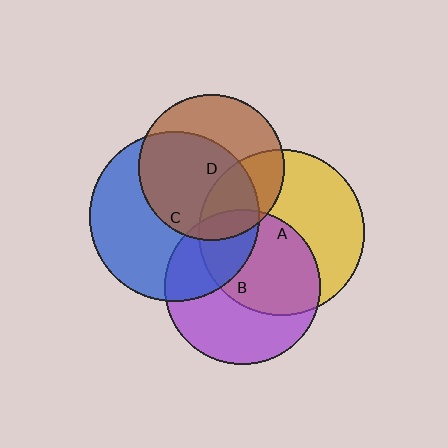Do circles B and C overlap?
Yes.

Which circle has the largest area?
Circle C (blue).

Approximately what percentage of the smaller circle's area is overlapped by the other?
Approximately 30%.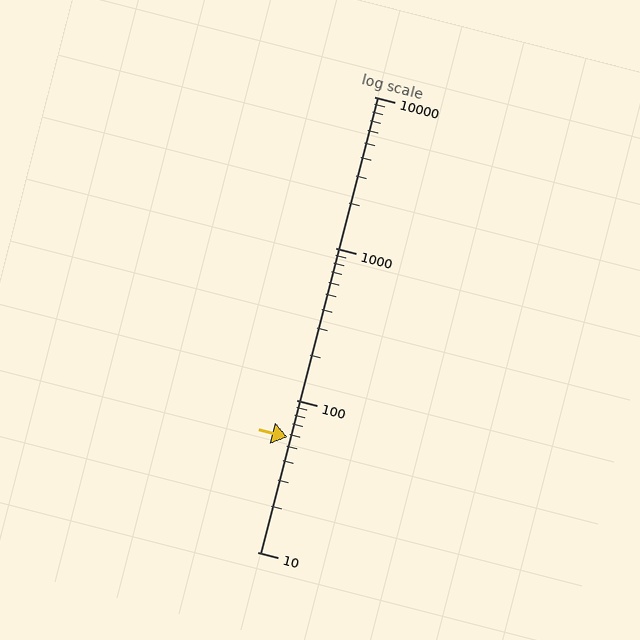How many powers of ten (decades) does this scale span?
The scale spans 3 decades, from 10 to 10000.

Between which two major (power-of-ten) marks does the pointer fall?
The pointer is between 10 and 100.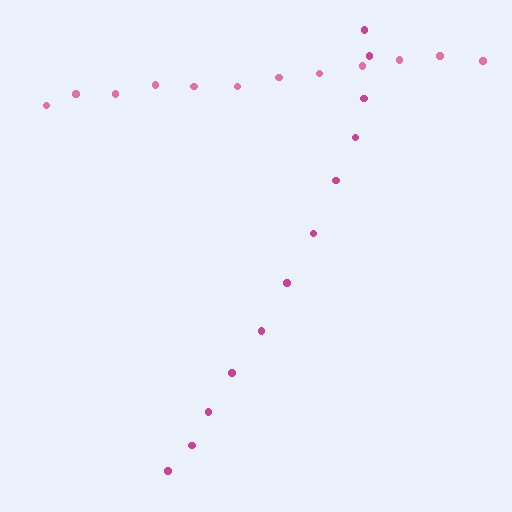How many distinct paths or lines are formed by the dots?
There are 2 distinct paths.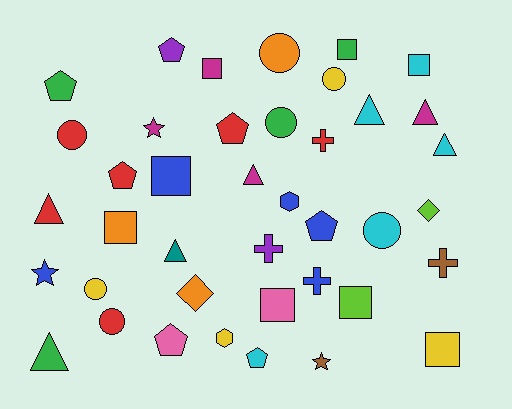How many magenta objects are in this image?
There are 4 magenta objects.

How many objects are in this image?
There are 40 objects.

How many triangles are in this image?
There are 7 triangles.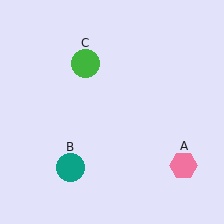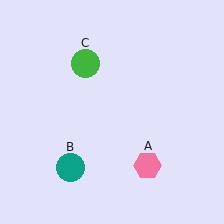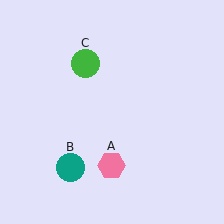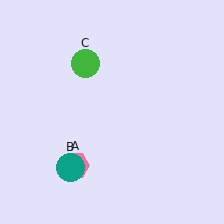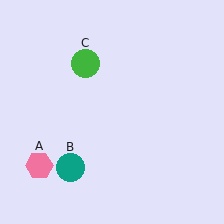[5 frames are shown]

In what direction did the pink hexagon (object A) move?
The pink hexagon (object A) moved left.